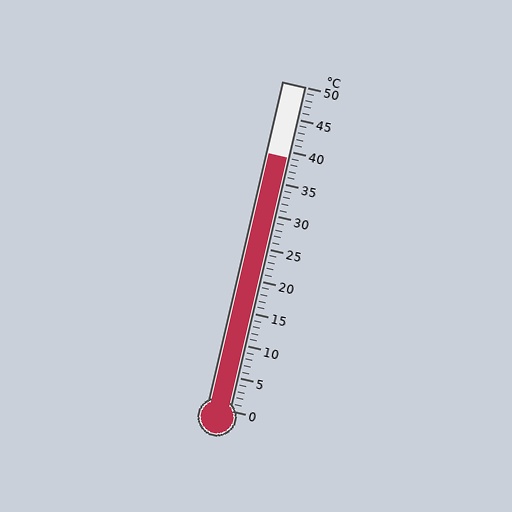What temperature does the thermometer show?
The thermometer shows approximately 39°C.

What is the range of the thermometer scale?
The thermometer scale ranges from 0°C to 50°C.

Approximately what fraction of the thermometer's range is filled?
The thermometer is filled to approximately 80% of its range.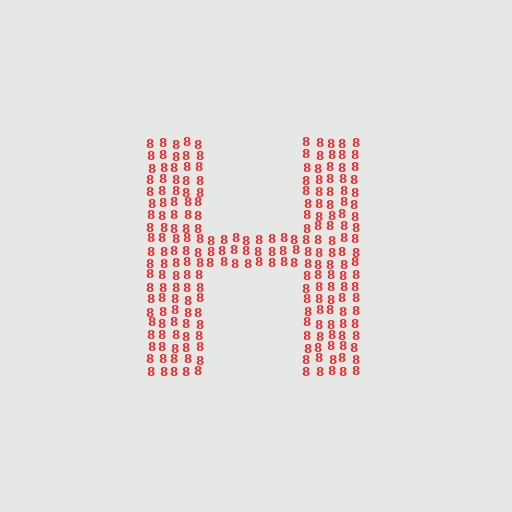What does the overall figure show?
The overall figure shows the letter H.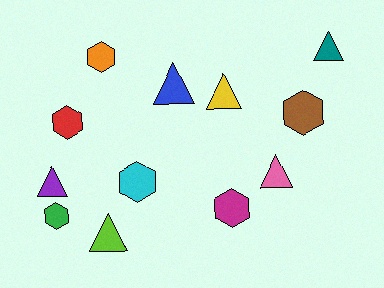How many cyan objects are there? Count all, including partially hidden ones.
There is 1 cyan object.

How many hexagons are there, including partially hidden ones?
There are 6 hexagons.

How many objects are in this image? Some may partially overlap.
There are 12 objects.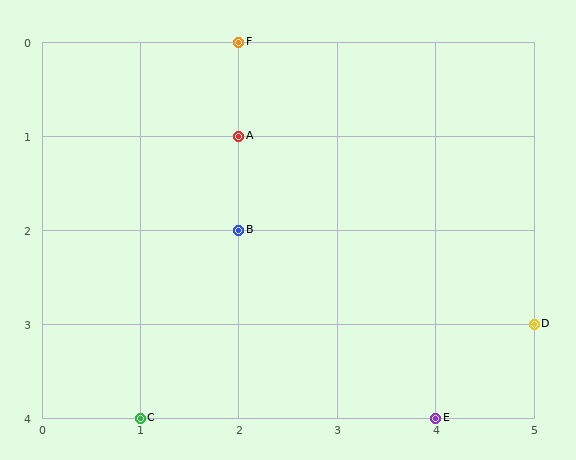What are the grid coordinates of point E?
Point E is at grid coordinates (4, 4).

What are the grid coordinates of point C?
Point C is at grid coordinates (1, 4).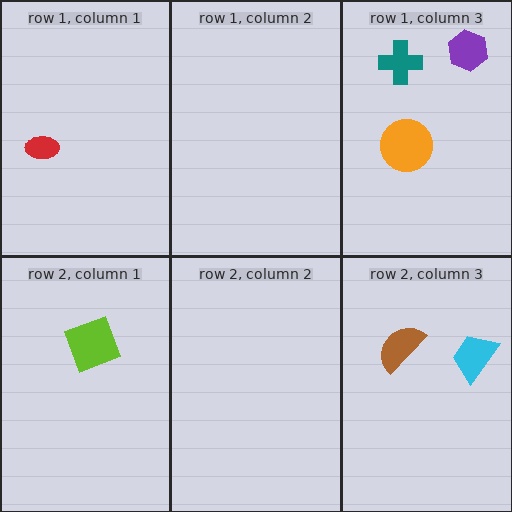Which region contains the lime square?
The row 2, column 1 region.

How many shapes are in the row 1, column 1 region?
1.